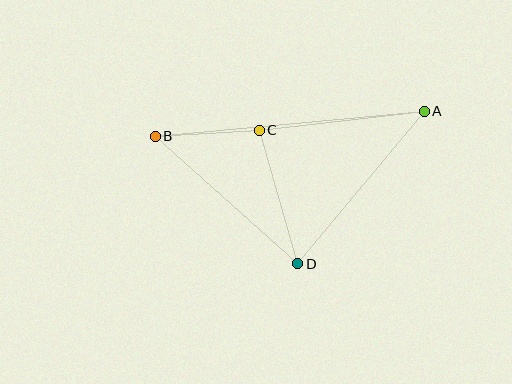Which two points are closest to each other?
Points B and C are closest to each other.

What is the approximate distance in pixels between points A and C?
The distance between A and C is approximately 166 pixels.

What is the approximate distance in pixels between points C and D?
The distance between C and D is approximately 139 pixels.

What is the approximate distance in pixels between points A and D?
The distance between A and D is approximately 198 pixels.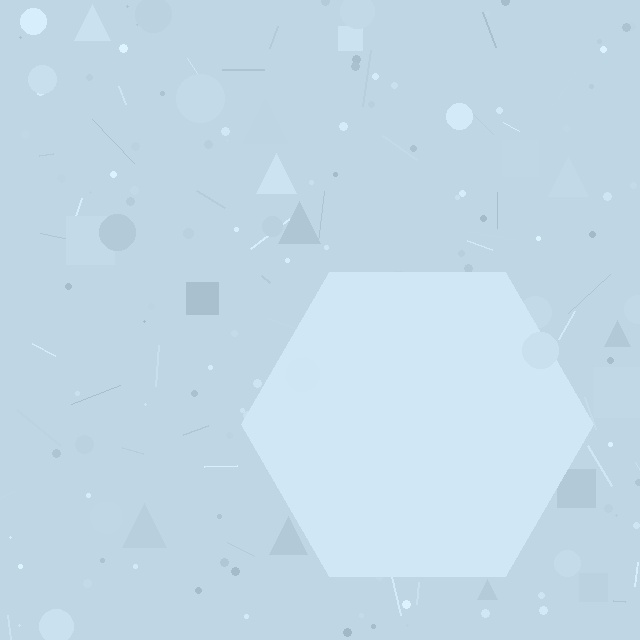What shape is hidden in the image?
A hexagon is hidden in the image.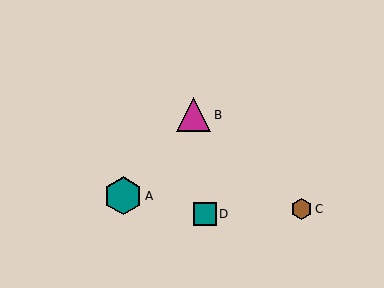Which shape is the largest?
The teal hexagon (labeled A) is the largest.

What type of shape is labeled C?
Shape C is a brown hexagon.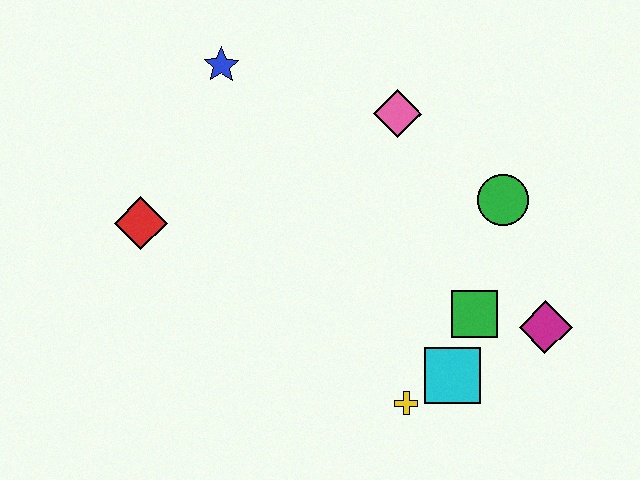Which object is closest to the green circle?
The green square is closest to the green circle.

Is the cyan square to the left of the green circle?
Yes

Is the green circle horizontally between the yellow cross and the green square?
No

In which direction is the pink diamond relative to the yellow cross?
The pink diamond is above the yellow cross.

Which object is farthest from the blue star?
The magenta diamond is farthest from the blue star.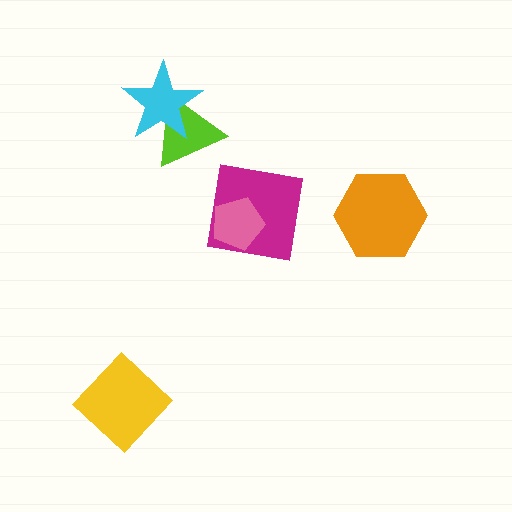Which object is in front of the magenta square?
The pink pentagon is in front of the magenta square.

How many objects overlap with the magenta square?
1 object overlaps with the magenta square.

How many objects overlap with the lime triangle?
1 object overlaps with the lime triangle.